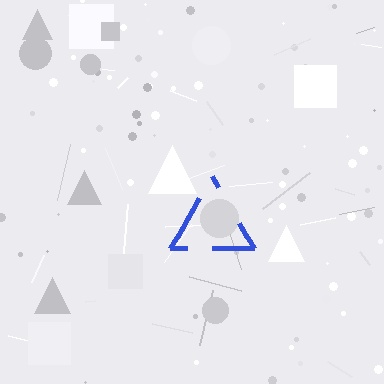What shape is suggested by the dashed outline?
The dashed outline suggests a triangle.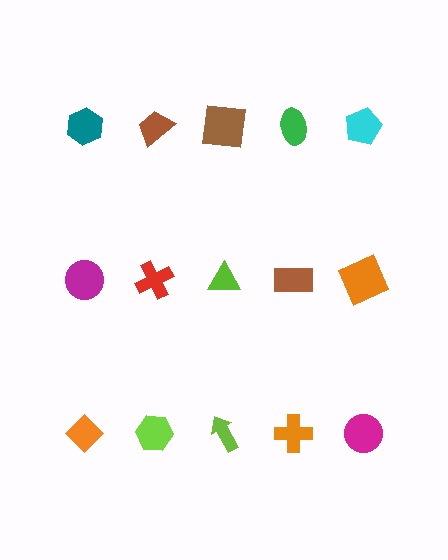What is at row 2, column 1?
A magenta circle.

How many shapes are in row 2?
5 shapes.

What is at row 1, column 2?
A brown trapezoid.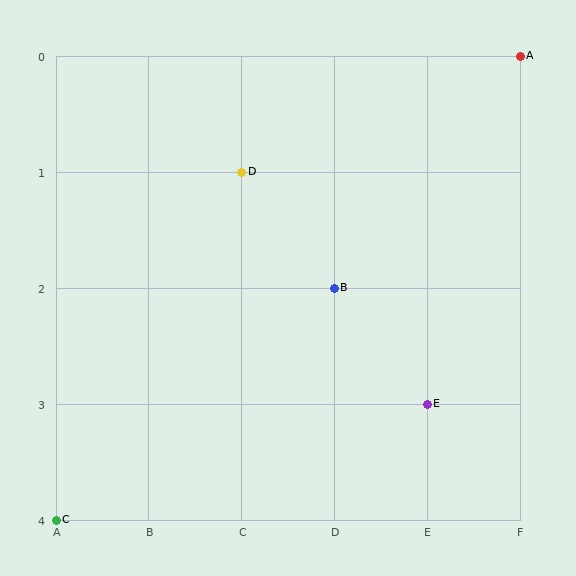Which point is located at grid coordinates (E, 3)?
Point E is at (E, 3).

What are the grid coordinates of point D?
Point D is at grid coordinates (C, 1).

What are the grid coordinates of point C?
Point C is at grid coordinates (A, 4).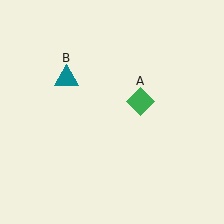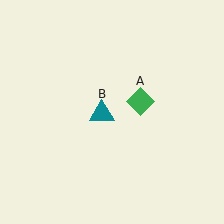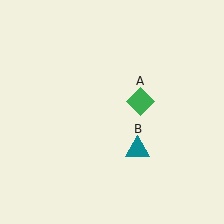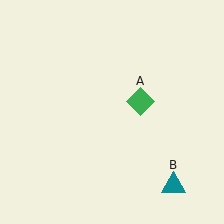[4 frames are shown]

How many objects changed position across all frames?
1 object changed position: teal triangle (object B).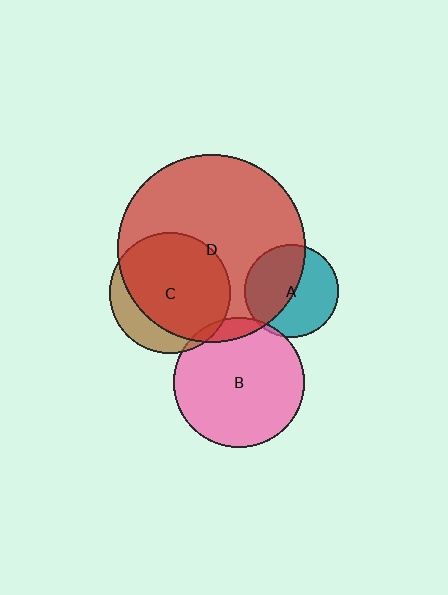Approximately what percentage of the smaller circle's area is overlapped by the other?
Approximately 5%.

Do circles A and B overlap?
Yes.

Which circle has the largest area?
Circle D (red).